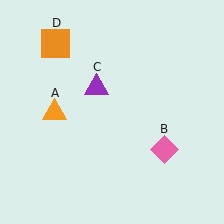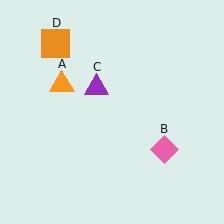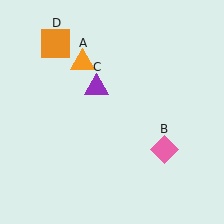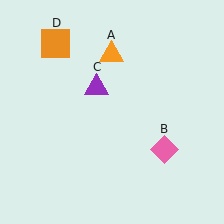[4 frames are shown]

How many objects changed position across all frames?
1 object changed position: orange triangle (object A).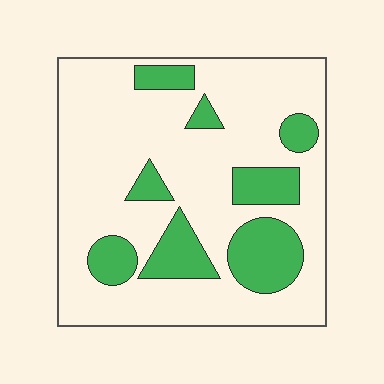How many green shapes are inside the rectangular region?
8.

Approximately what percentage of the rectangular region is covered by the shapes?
Approximately 25%.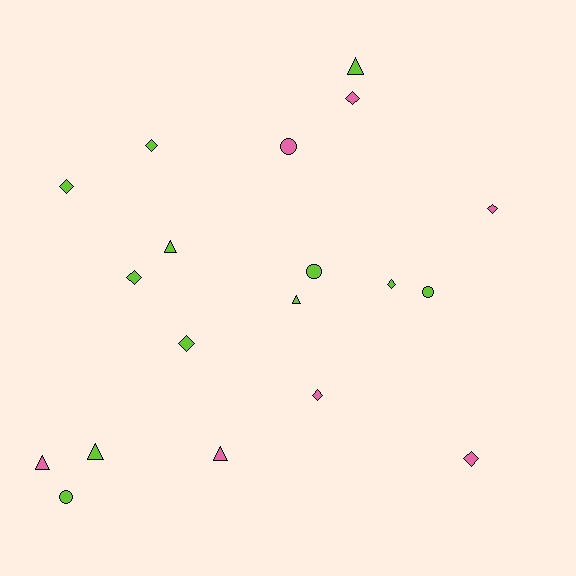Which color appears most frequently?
Lime, with 12 objects.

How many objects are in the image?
There are 19 objects.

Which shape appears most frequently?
Diamond, with 9 objects.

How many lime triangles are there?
There are 4 lime triangles.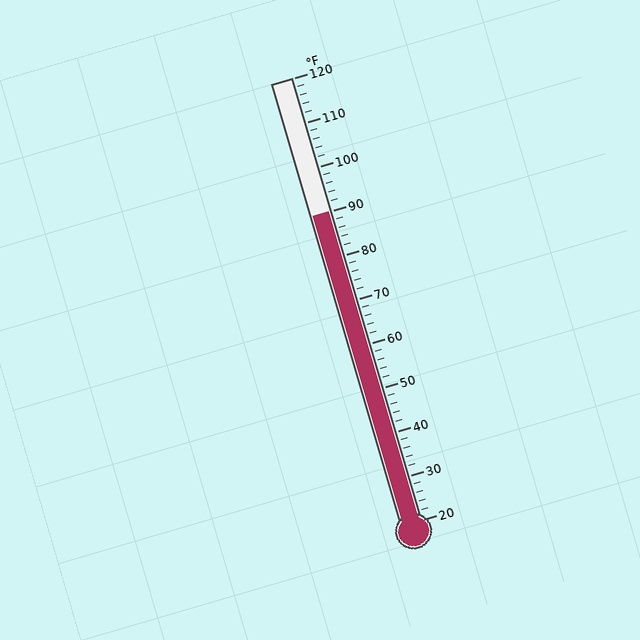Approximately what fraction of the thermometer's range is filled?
The thermometer is filled to approximately 70% of its range.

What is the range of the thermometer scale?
The thermometer scale ranges from 20°F to 120°F.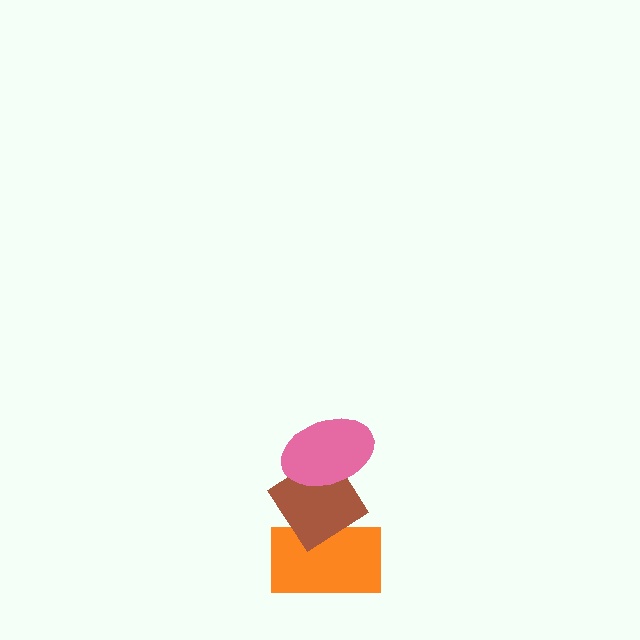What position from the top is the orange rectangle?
The orange rectangle is 3rd from the top.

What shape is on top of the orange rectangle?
The brown diamond is on top of the orange rectangle.